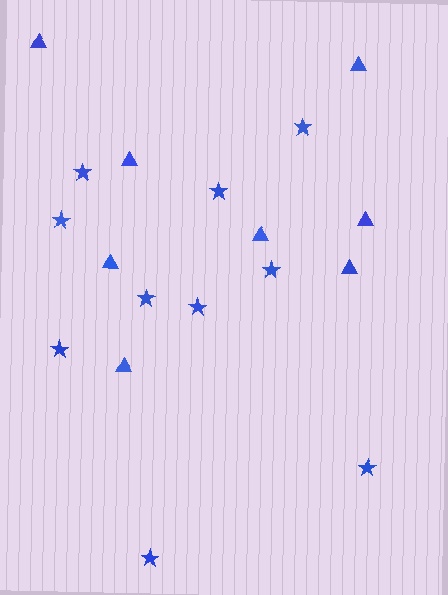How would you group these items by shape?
There are 2 groups: one group of triangles (8) and one group of stars (10).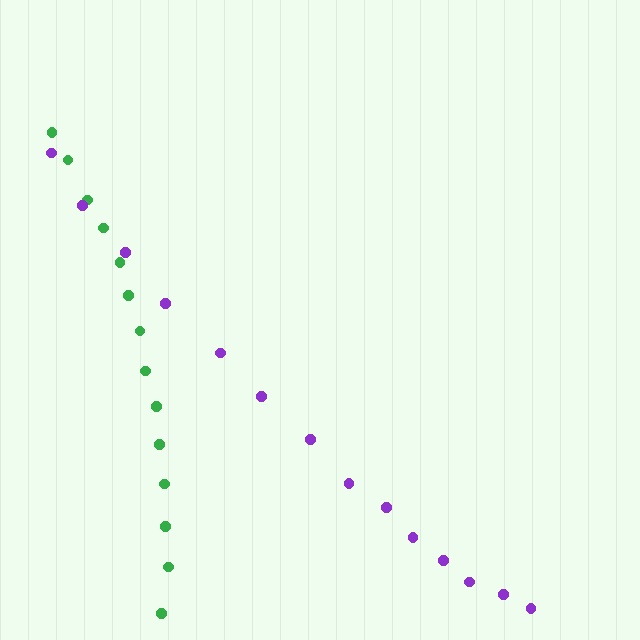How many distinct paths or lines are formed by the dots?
There are 2 distinct paths.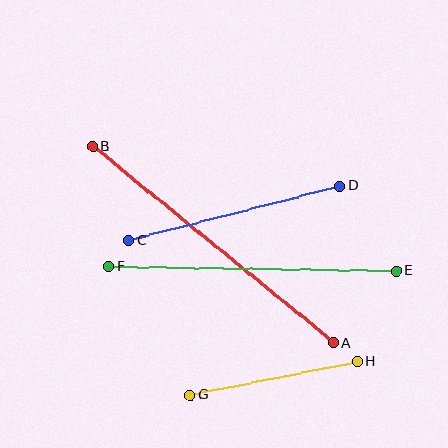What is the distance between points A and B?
The distance is approximately 311 pixels.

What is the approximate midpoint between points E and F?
The midpoint is at approximately (252, 269) pixels.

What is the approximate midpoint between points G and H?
The midpoint is at approximately (273, 378) pixels.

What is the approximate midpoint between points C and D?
The midpoint is at approximately (235, 213) pixels.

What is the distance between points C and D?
The distance is approximately 218 pixels.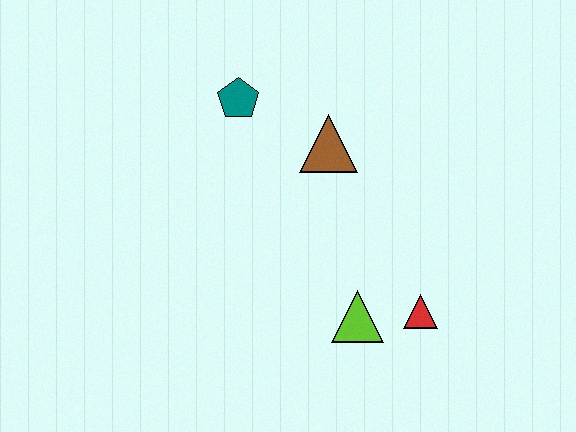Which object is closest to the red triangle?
The lime triangle is closest to the red triangle.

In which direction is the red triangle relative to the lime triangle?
The red triangle is to the right of the lime triangle.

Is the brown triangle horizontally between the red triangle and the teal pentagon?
Yes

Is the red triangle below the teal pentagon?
Yes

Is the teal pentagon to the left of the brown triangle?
Yes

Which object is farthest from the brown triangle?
The red triangle is farthest from the brown triangle.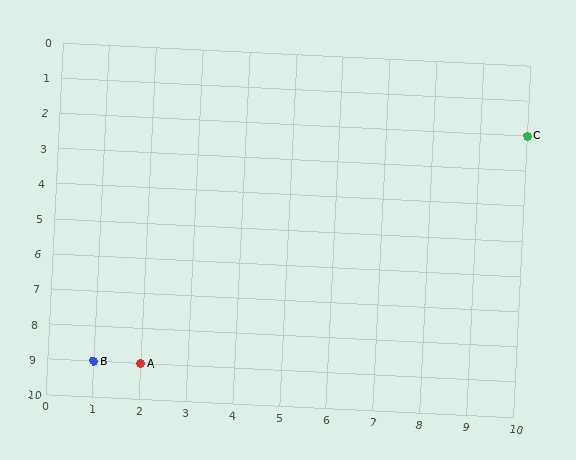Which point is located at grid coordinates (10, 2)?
Point C is at (10, 2).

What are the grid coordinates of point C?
Point C is at grid coordinates (10, 2).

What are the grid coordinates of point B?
Point B is at grid coordinates (1, 9).